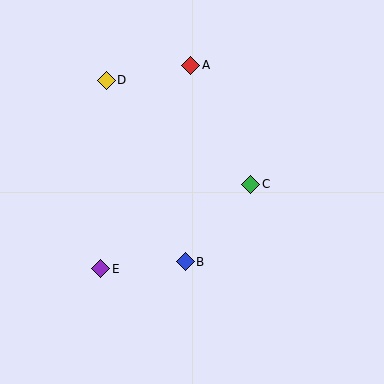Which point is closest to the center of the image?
Point C at (251, 184) is closest to the center.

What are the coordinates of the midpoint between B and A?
The midpoint between B and A is at (188, 164).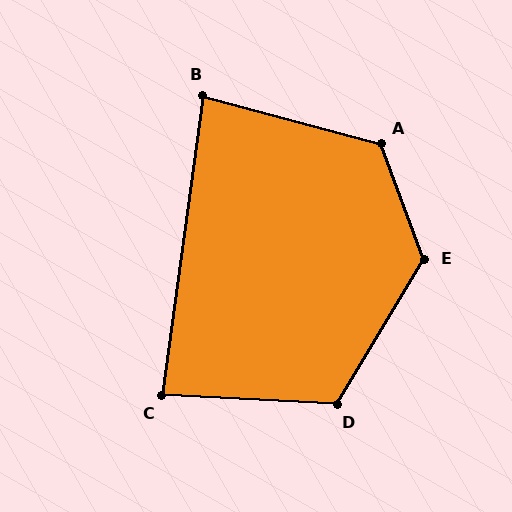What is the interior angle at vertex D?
Approximately 118 degrees (obtuse).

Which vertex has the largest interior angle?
E, at approximately 128 degrees.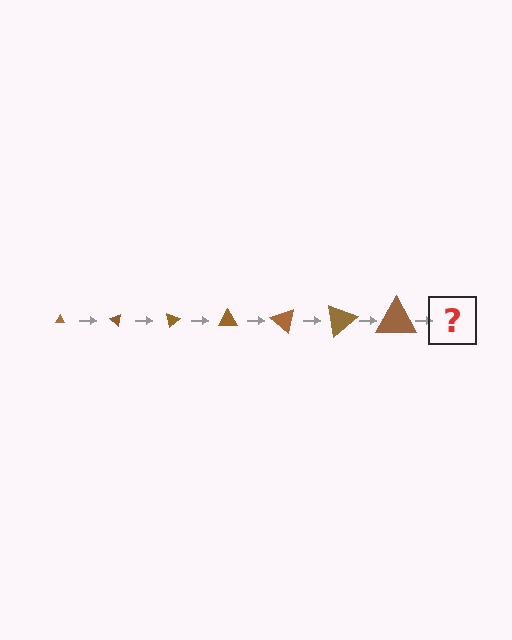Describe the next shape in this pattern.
It should be a triangle, larger than the previous one and rotated 280 degrees from the start.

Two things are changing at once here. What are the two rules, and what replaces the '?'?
The two rules are that the triangle grows larger each step and it rotates 40 degrees each step. The '?' should be a triangle, larger than the previous one and rotated 280 degrees from the start.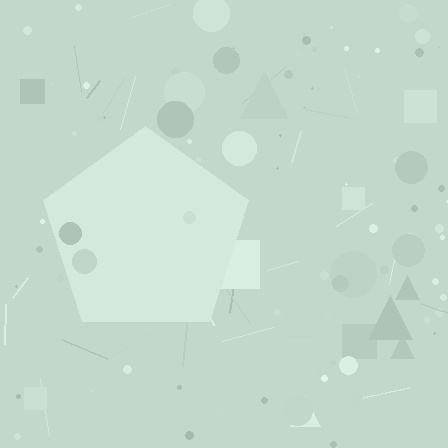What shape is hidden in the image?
A pentagon is hidden in the image.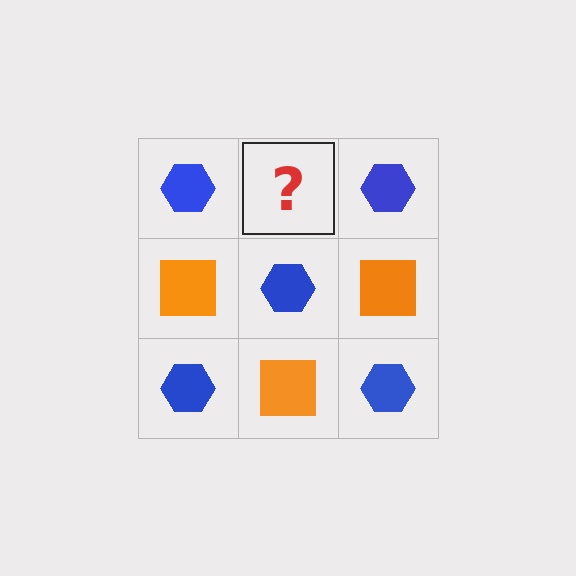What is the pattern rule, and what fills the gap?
The rule is that it alternates blue hexagon and orange square in a checkerboard pattern. The gap should be filled with an orange square.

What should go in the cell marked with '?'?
The missing cell should contain an orange square.